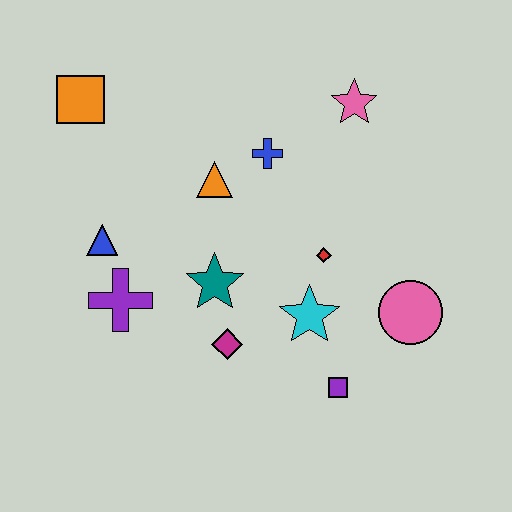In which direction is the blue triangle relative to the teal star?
The blue triangle is to the left of the teal star.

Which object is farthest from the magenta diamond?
The orange square is farthest from the magenta diamond.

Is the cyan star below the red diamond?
Yes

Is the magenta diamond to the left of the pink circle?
Yes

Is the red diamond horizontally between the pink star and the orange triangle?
Yes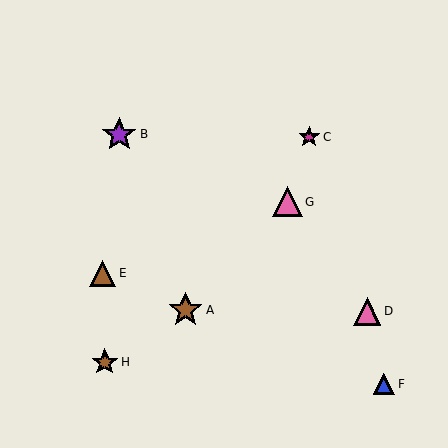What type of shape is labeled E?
Shape E is a brown triangle.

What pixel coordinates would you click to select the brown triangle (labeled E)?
Click at (103, 273) to select the brown triangle E.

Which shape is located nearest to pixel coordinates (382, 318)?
The pink triangle (labeled D) at (367, 311) is nearest to that location.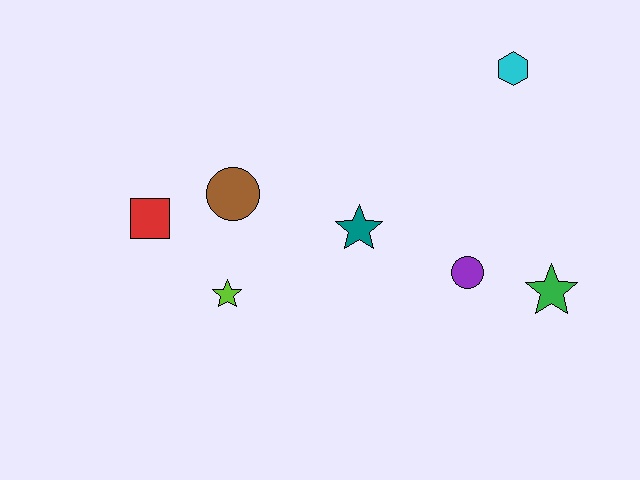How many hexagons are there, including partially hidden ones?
There is 1 hexagon.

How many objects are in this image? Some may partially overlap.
There are 7 objects.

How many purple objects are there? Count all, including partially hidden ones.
There is 1 purple object.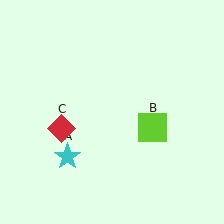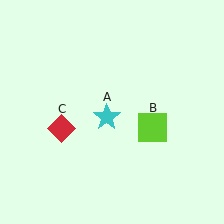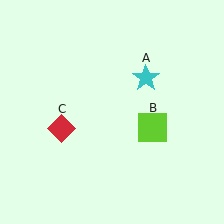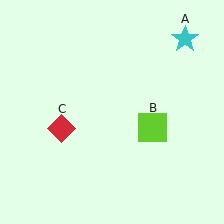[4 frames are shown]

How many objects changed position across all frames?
1 object changed position: cyan star (object A).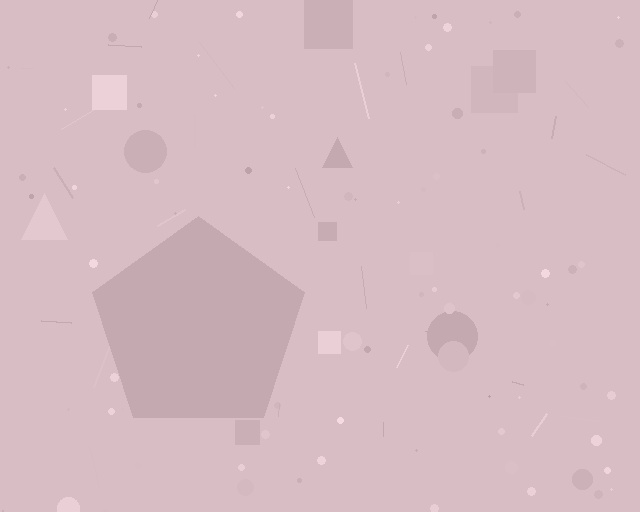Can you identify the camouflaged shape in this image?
The camouflaged shape is a pentagon.